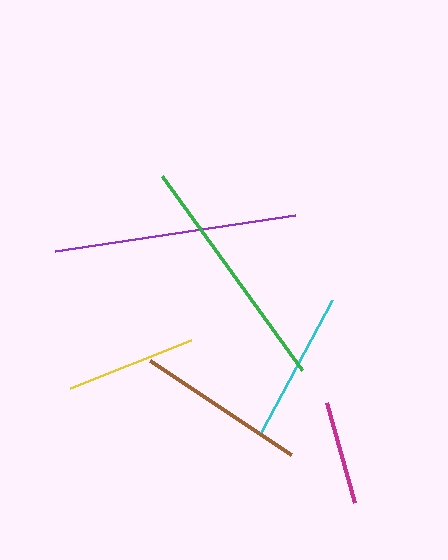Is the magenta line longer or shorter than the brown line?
The brown line is longer than the magenta line.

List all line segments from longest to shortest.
From longest to shortest: purple, green, brown, cyan, yellow, magenta.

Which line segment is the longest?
The purple line is the longest at approximately 243 pixels.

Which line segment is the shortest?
The magenta line is the shortest at approximately 104 pixels.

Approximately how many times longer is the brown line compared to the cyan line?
The brown line is approximately 1.1 times the length of the cyan line.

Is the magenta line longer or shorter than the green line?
The green line is longer than the magenta line.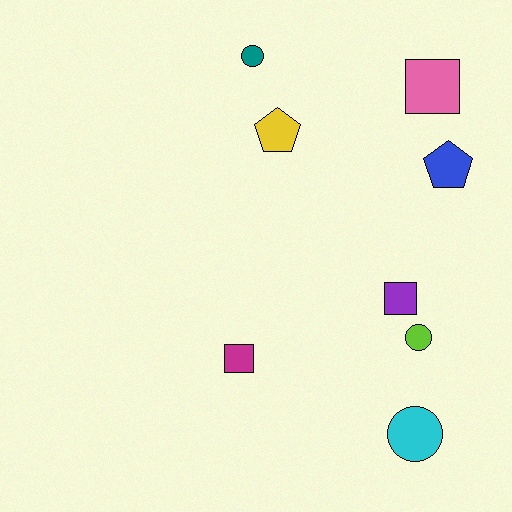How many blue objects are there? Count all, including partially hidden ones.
There is 1 blue object.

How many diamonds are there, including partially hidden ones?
There are no diamonds.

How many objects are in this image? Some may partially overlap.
There are 8 objects.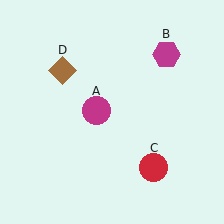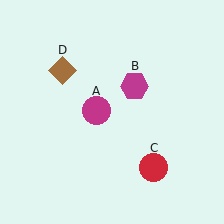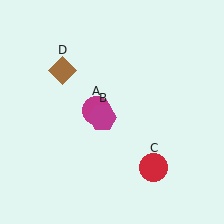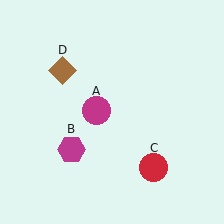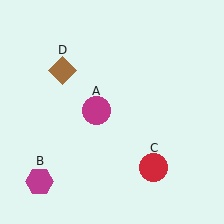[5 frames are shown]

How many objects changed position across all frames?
1 object changed position: magenta hexagon (object B).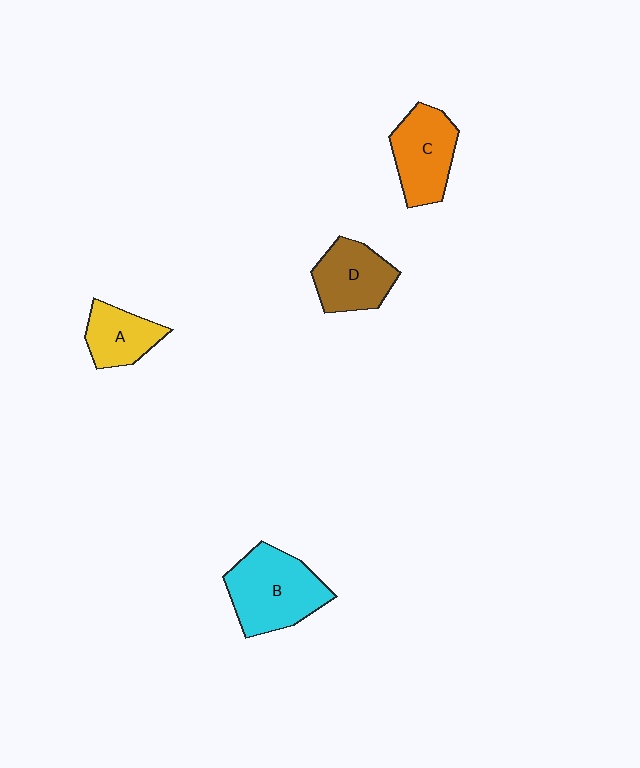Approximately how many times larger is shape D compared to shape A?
Approximately 1.2 times.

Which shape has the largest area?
Shape B (cyan).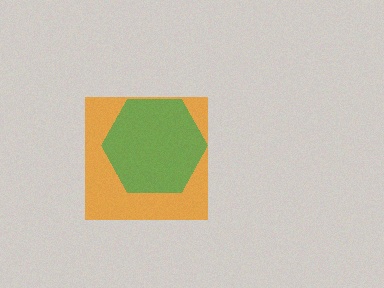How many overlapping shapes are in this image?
There are 2 overlapping shapes in the image.